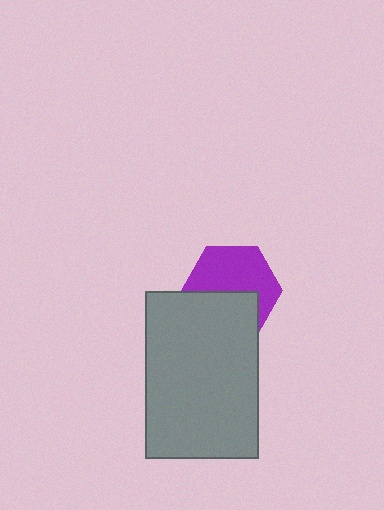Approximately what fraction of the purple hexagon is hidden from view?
Roughly 42% of the purple hexagon is hidden behind the gray rectangle.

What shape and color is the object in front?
The object in front is a gray rectangle.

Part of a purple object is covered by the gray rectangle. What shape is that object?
It is a hexagon.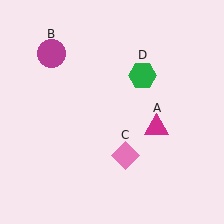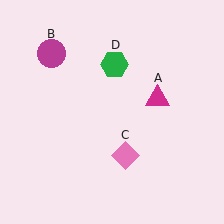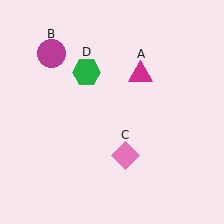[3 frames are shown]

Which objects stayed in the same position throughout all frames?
Magenta circle (object B) and pink diamond (object C) remained stationary.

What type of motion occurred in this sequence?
The magenta triangle (object A), green hexagon (object D) rotated counterclockwise around the center of the scene.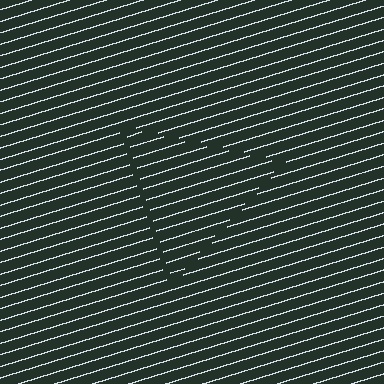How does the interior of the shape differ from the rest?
The interior of the shape contains the same grating, shifted by half a period — the contour is defined by the phase discontinuity where line-ends from the inner and outer gratings abut.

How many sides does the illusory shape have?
3 sides — the line-ends trace a triangle.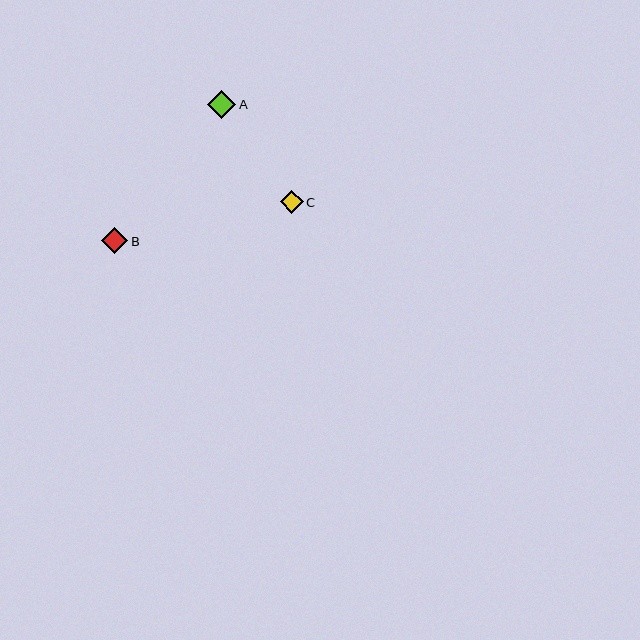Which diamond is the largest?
Diamond A is the largest with a size of approximately 28 pixels.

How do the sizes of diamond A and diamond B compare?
Diamond A and diamond B are approximately the same size.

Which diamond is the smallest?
Diamond C is the smallest with a size of approximately 23 pixels.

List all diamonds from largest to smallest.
From largest to smallest: A, B, C.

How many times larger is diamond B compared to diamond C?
Diamond B is approximately 1.1 times the size of diamond C.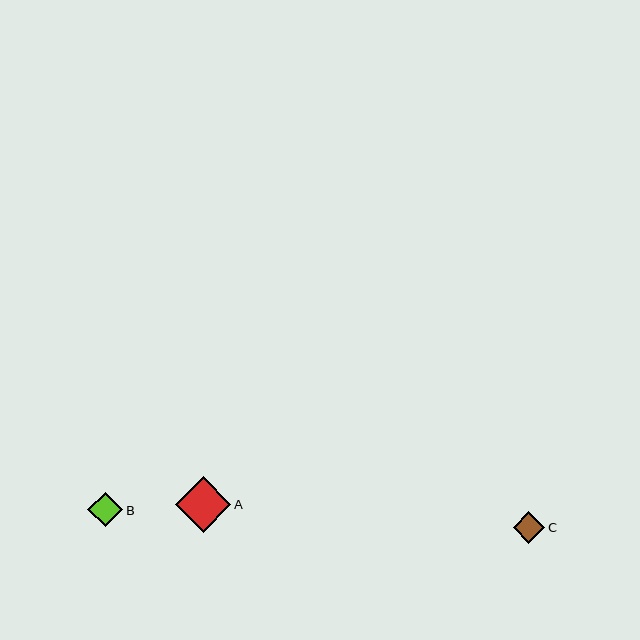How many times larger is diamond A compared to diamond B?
Diamond A is approximately 1.6 times the size of diamond B.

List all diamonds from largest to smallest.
From largest to smallest: A, B, C.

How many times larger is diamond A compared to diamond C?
Diamond A is approximately 1.8 times the size of diamond C.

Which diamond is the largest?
Diamond A is the largest with a size of approximately 56 pixels.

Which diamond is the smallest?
Diamond C is the smallest with a size of approximately 31 pixels.